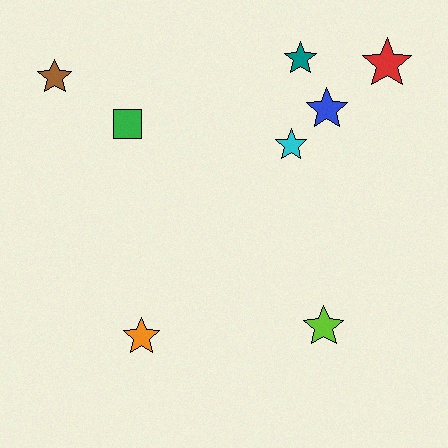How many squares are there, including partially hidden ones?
There is 1 square.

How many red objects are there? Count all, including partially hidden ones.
There is 1 red object.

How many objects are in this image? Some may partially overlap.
There are 8 objects.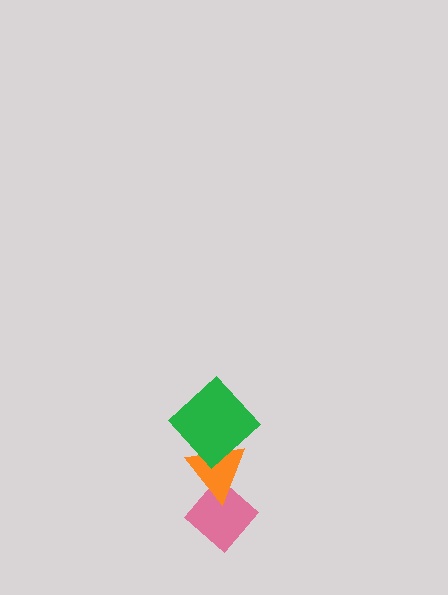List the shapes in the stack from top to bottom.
From top to bottom: the green diamond, the orange triangle, the pink diamond.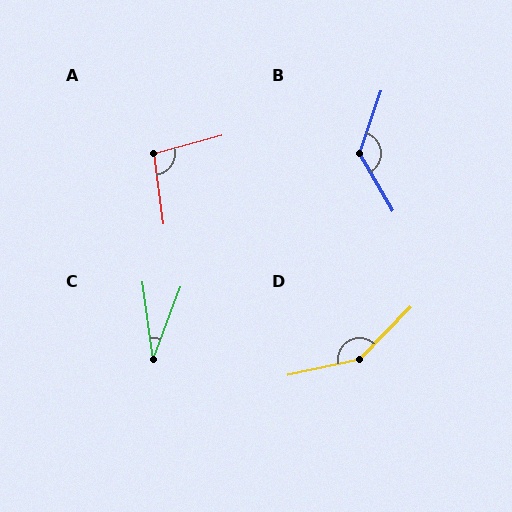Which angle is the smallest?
C, at approximately 28 degrees.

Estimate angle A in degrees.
Approximately 97 degrees.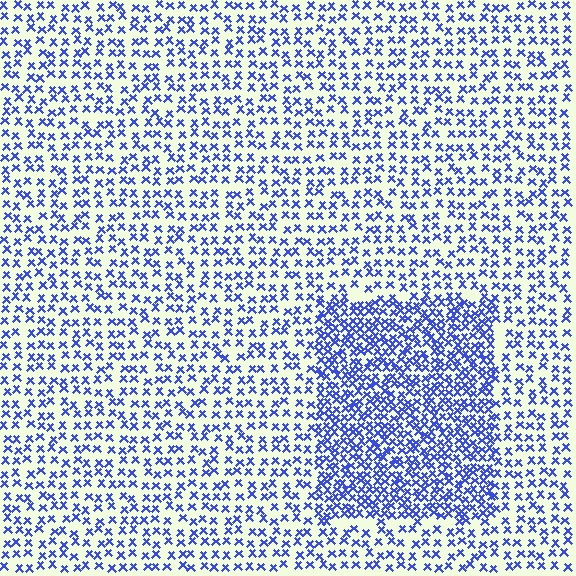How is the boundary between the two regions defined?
The boundary is defined by a change in element density (approximately 2.1x ratio). All elements are the same color, size, and shape.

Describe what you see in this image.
The image contains small blue elements arranged at two different densities. A rectangle-shaped region is visible where the elements are more densely packed than the surrounding area.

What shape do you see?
I see a rectangle.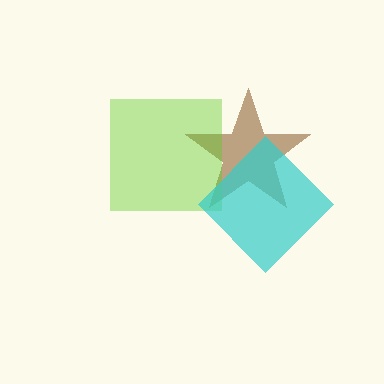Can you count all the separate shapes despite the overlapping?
Yes, there are 3 separate shapes.